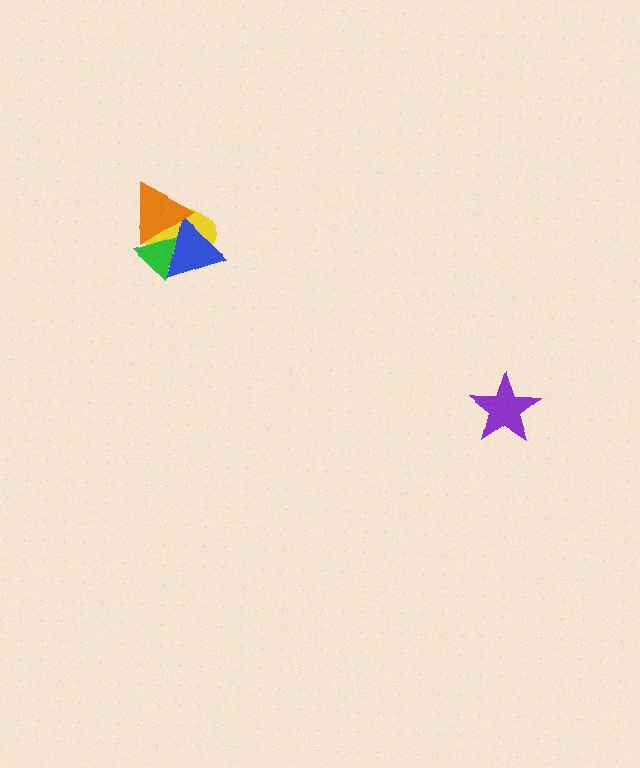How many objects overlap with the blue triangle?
3 objects overlap with the blue triangle.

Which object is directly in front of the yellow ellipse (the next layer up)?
The blue triangle is directly in front of the yellow ellipse.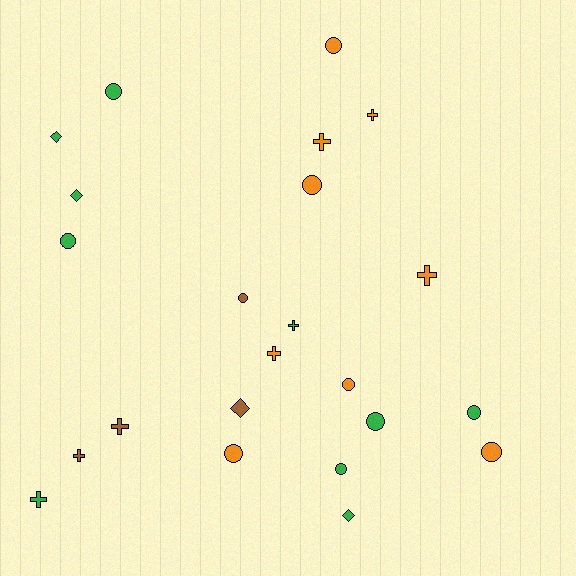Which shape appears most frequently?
Circle, with 11 objects.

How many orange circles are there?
There are 5 orange circles.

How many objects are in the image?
There are 23 objects.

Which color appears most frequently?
Green, with 10 objects.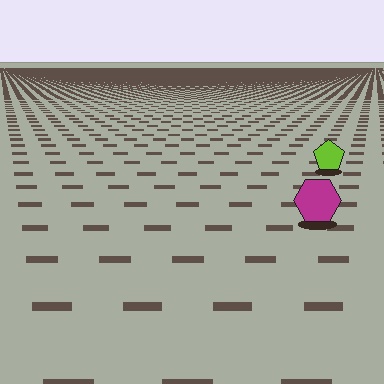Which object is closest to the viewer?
The magenta hexagon is closest. The texture marks near it are larger and more spread out.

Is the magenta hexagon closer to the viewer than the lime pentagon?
Yes. The magenta hexagon is closer — you can tell from the texture gradient: the ground texture is coarser near it.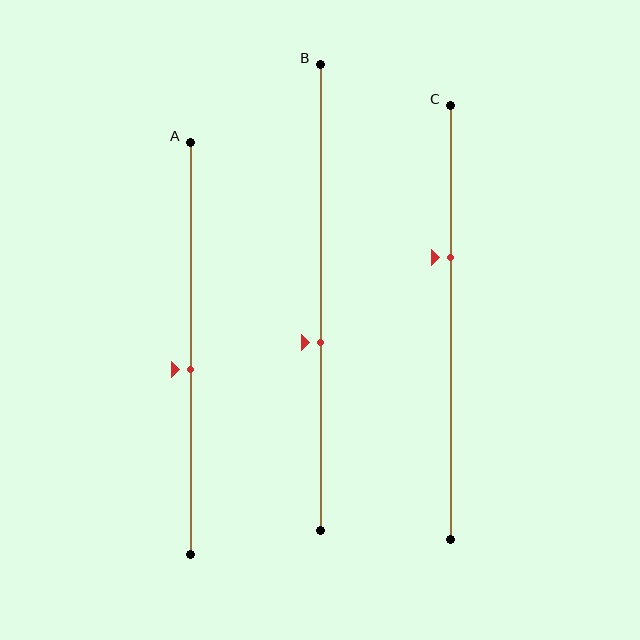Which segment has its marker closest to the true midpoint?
Segment A has its marker closest to the true midpoint.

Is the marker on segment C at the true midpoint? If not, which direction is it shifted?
No, the marker on segment C is shifted upward by about 15% of the segment length.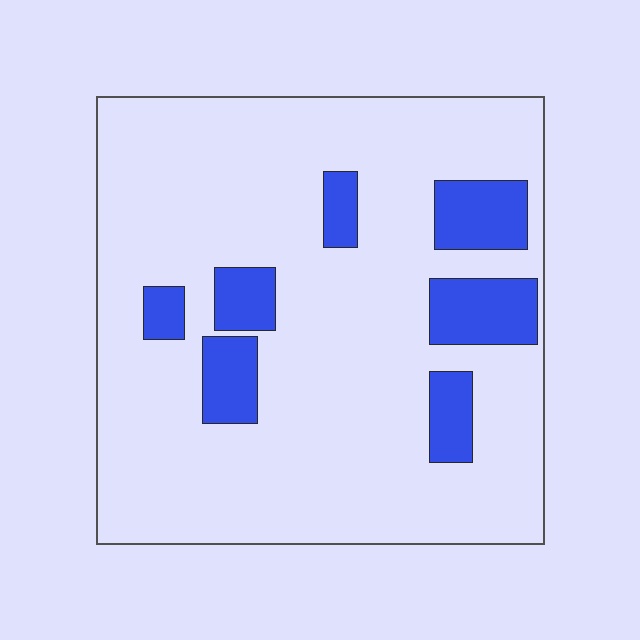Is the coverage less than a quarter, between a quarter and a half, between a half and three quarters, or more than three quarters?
Less than a quarter.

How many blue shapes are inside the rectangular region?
7.